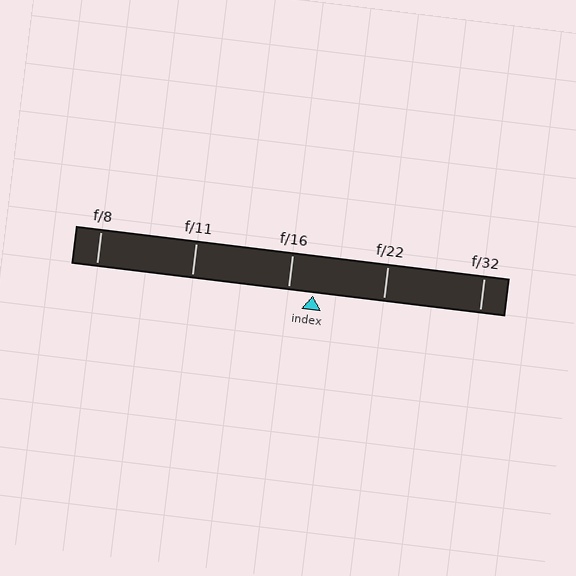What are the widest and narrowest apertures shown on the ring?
The widest aperture shown is f/8 and the narrowest is f/32.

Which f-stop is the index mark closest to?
The index mark is closest to f/16.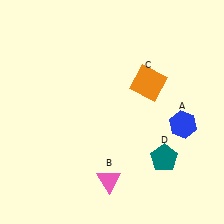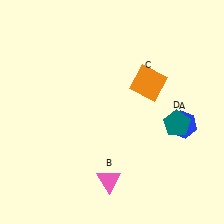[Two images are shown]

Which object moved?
The teal pentagon (D) moved up.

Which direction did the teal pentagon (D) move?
The teal pentagon (D) moved up.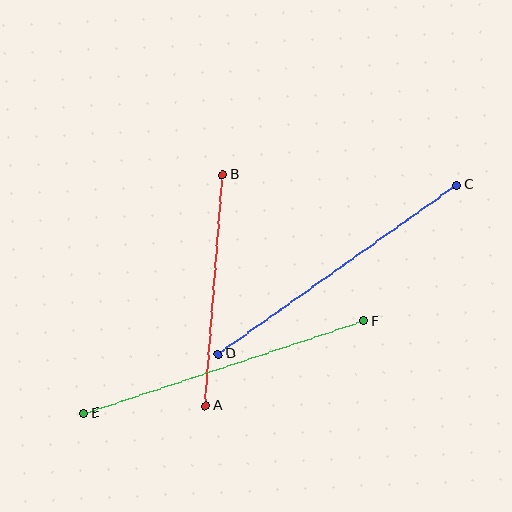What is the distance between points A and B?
The distance is approximately 232 pixels.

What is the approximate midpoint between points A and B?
The midpoint is at approximately (214, 290) pixels.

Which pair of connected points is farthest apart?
Points E and F are farthest apart.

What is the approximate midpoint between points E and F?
The midpoint is at approximately (224, 367) pixels.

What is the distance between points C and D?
The distance is approximately 293 pixels.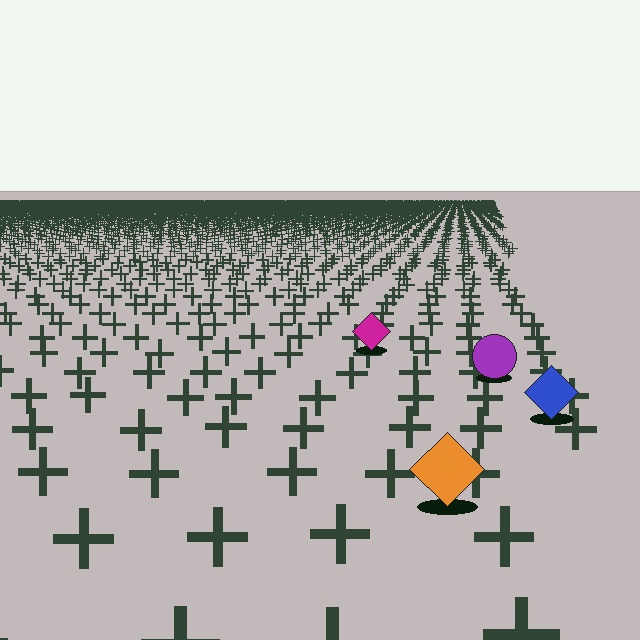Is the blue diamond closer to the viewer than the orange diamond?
No. The orange diamond is closer — you can tell from the texture gradient: the ground texture is coarser near it.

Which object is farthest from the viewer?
The magenta diamond is farthest from the viewer. It appears smaller and the ground texture around it is denser.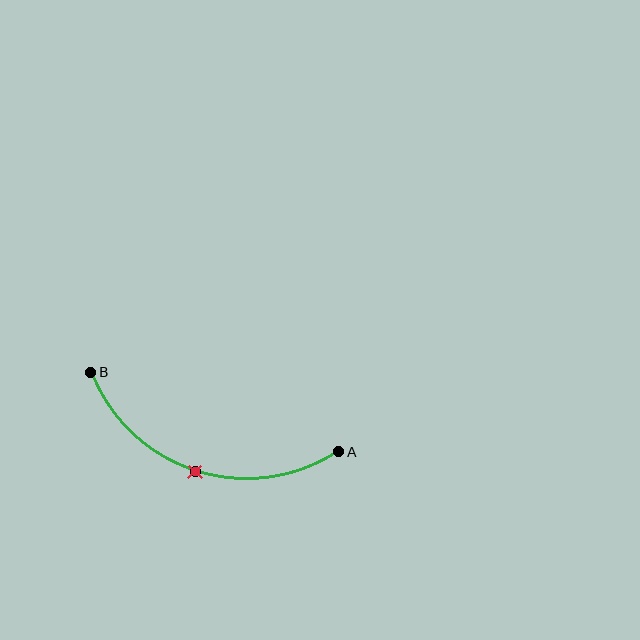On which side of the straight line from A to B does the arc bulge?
The arc bulges below the straight line connecting A and B.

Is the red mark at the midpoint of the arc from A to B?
Yes. The red mark lies on the arc at equal arc-length from both A and B — it is the arc midpoint.